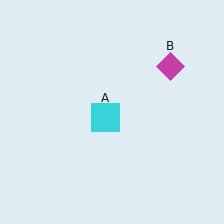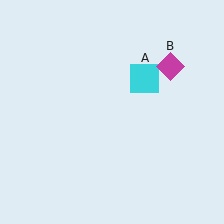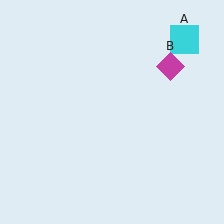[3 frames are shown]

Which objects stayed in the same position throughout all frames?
Magenta diamond (object B) remained stationary.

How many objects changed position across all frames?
1 object changed position: cyan square (object A).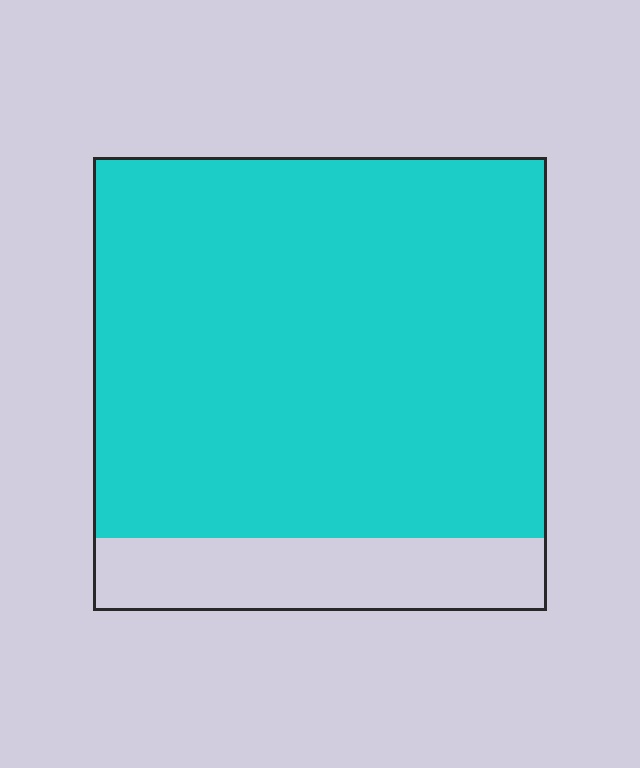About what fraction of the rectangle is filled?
About five sixths (5/6).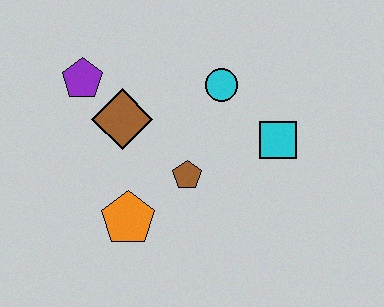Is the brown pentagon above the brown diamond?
No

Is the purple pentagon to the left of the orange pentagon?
Yes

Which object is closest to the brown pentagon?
The orange pentagon is closest to the brown pentagon.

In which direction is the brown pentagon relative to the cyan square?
The brown pentagon is to the left of the cyan square.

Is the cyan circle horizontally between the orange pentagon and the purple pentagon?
No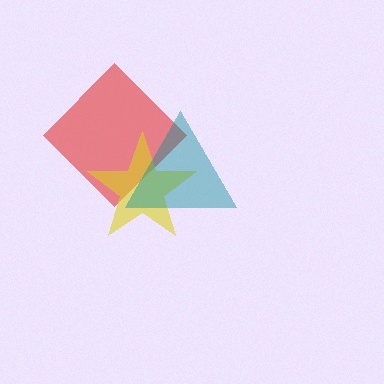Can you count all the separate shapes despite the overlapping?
Yes, there are 3 separate shapes.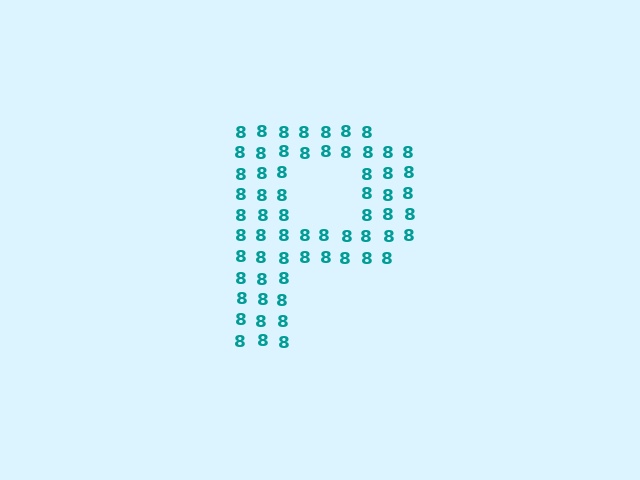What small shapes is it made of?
It is made of small digit 8's.